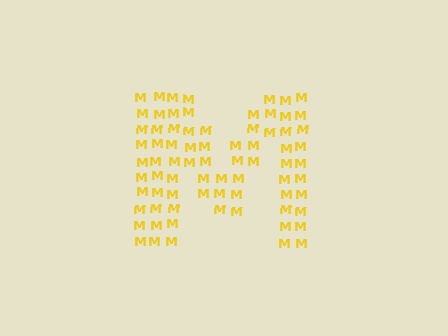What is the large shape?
The large shape is the letter M.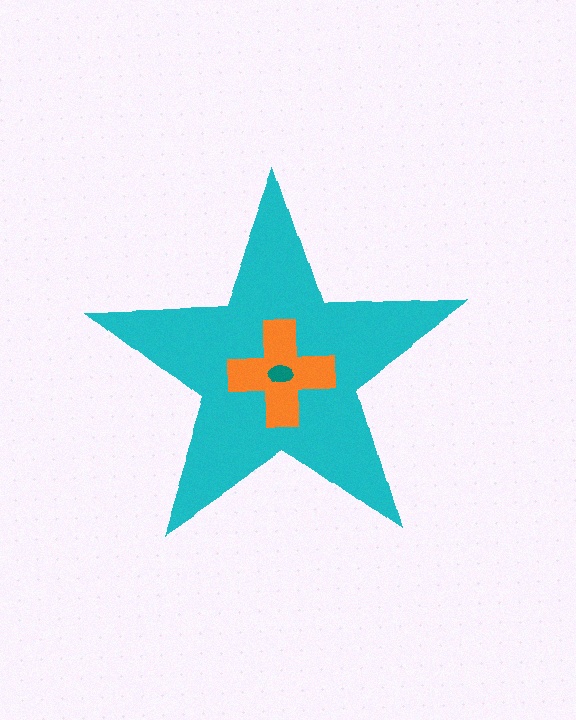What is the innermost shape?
The teal ellipse.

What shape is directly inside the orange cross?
The teal ellipse.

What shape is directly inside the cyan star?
The orange cross.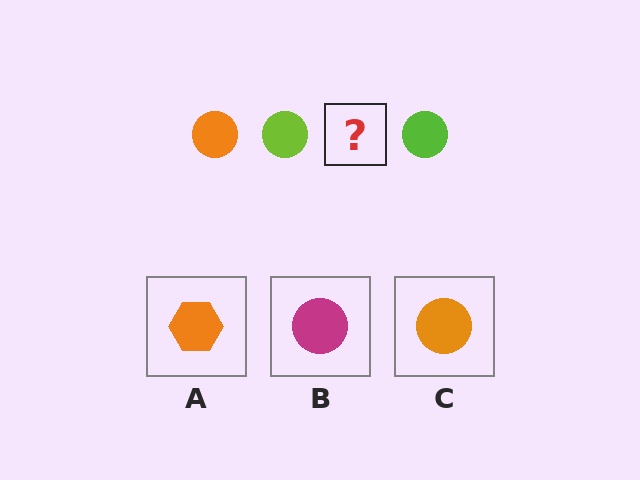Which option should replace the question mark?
Option C.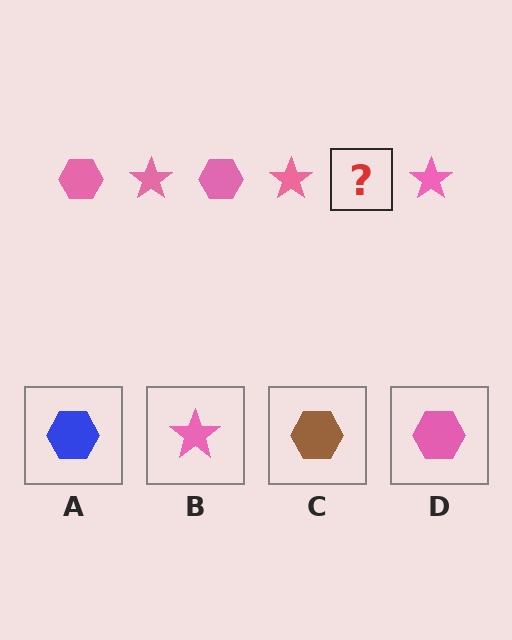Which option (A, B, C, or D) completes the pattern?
D.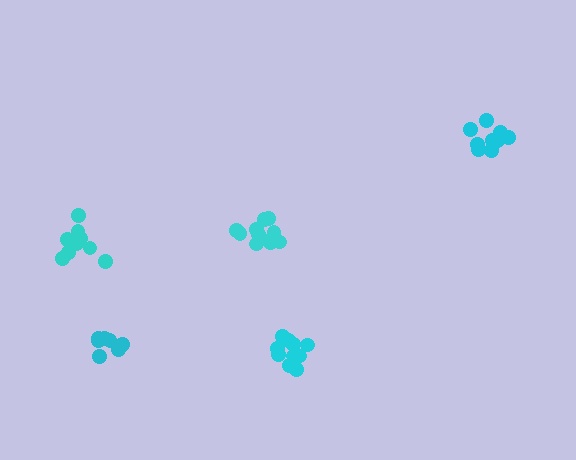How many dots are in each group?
Group 1: 12 dots, Group 2: 7 dots, Group 3: 9 dots, Group 4: 11 dots, Group 5: 11 dots (50 total).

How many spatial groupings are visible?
There are 5 spatial groupings.